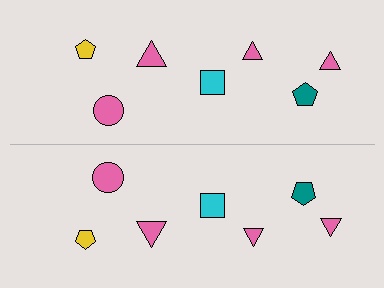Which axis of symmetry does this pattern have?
The pattern has a horizontal axis of symmetry running through the center of the image.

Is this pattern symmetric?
Yes, this pattern has bilateral (reflection) symmetry.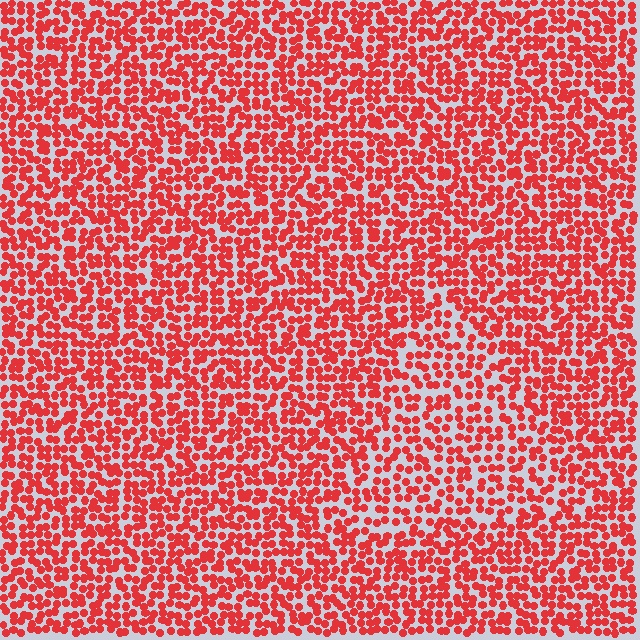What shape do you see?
I see a triangle.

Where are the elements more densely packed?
The elements are more densely packed outside the triangle boundary.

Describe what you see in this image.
The image contains small red elements arranged at two different densities. A triangle-shaped region is visible where the elements are less densely packed than the surrounding area.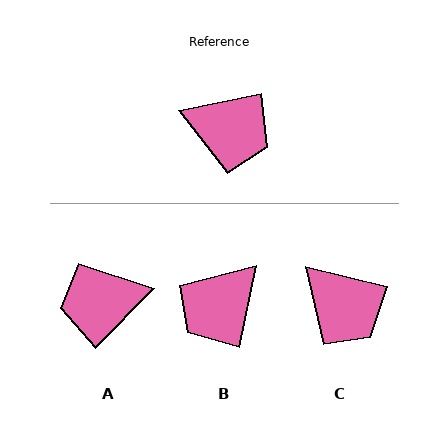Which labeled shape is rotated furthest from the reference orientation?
A, about 145 degrees away.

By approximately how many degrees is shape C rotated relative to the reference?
Approximately 25 degrees clockwise.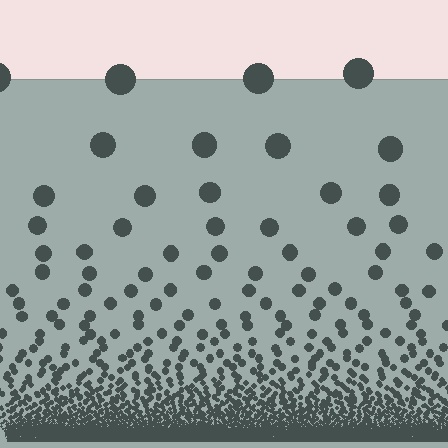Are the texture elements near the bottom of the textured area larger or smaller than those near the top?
Smaller. The gradient is inverted — elements near the bottom are smaller and denser.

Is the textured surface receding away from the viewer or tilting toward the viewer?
The surface appears to tilt toward the viewer. Texture elements get larger and sparser toward the top.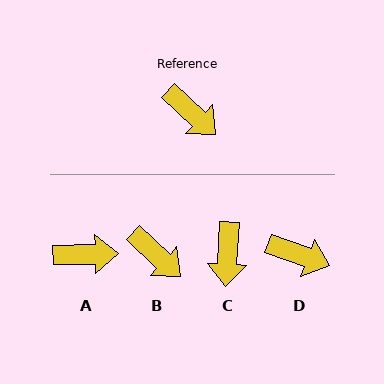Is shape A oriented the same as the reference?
No, it is off by about 44 degrees.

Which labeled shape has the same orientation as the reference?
B.